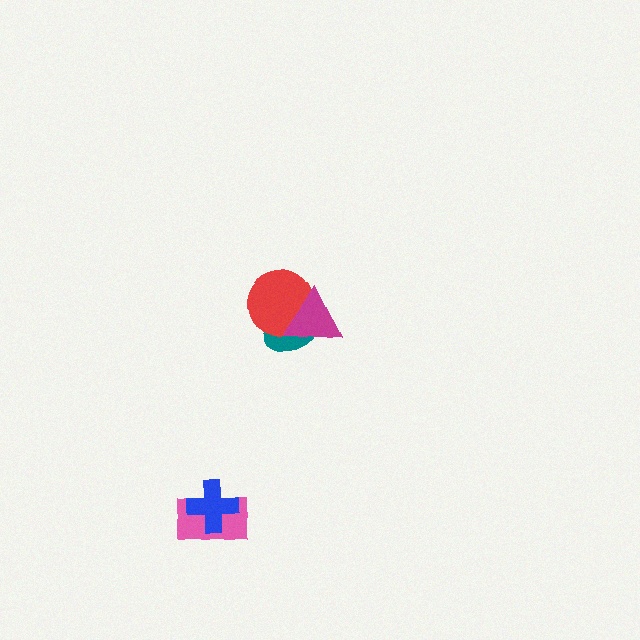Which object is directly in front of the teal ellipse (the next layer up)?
The red circle is directly in front of the teal ellipse.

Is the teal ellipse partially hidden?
Yes, it is partially covered by another shape.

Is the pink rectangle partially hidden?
Yes, it is partially covered by another shape.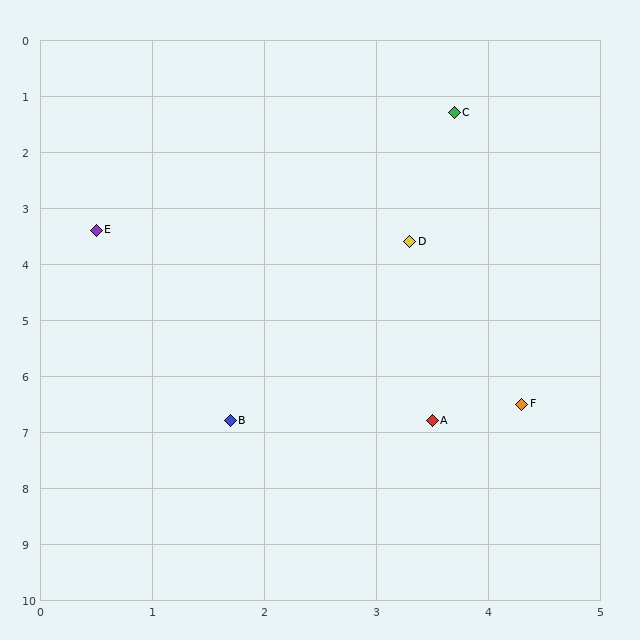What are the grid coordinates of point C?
Point C is at approximately (3.7, 1.3).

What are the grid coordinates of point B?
Point B is at approximately (1.7, 6.8).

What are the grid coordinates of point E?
Point E is at approximately (0.5, 3.4).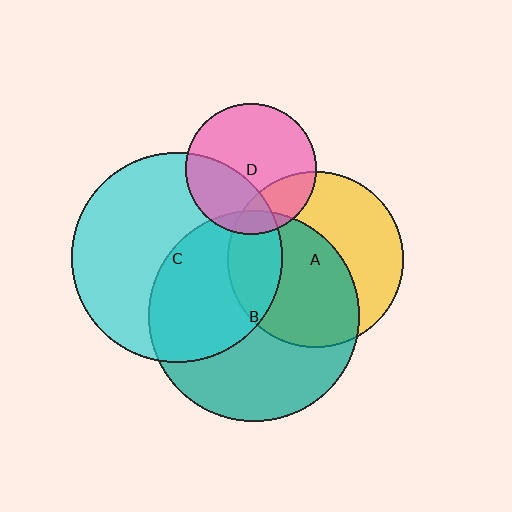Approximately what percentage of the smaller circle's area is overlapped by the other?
Approximately 20%.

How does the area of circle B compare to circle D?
Approximately 2.6 times.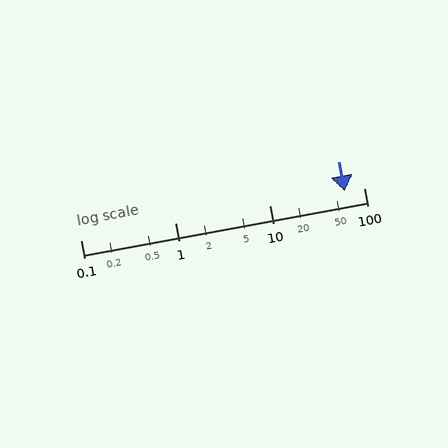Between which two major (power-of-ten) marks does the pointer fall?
The pointer is between 10 and 100.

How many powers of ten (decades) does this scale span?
The scale spans 3 decades, from 0.1 to 100.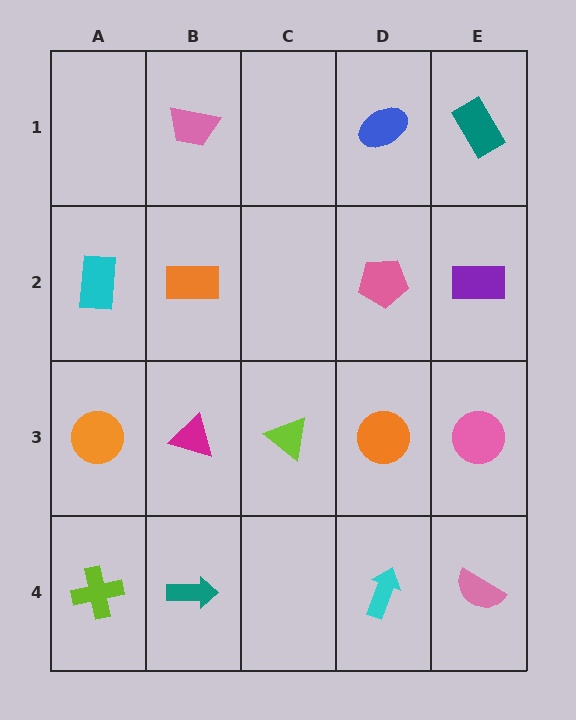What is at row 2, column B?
An orange rectangle.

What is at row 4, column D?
A cyan arrow.